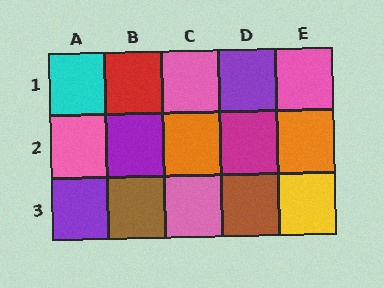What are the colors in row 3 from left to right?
Purple, brown, pink, brown, yellow.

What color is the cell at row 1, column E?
Pink.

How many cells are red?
1 cell is red.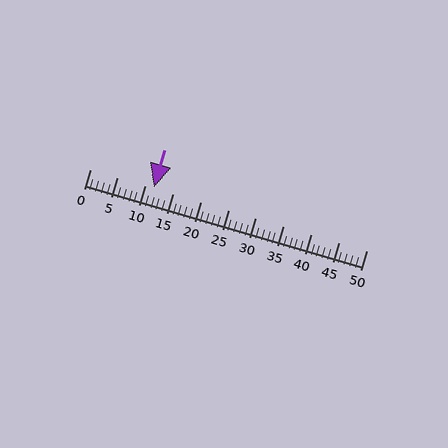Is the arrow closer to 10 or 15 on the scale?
The arrow is closer to 10.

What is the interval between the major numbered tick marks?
The major tick marks are spaced 5 units apart.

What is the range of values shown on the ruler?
The ruler shows values from 0 to 50.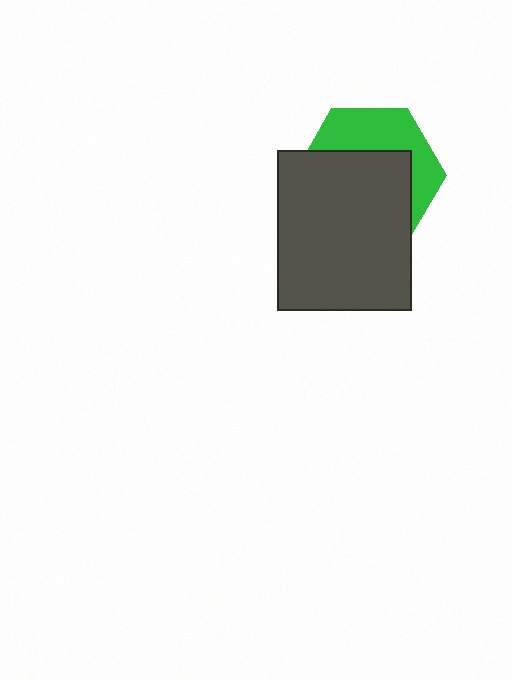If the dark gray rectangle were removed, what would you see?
You would see the complete green hexagon.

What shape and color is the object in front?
The object in front is a dark gray rectangle.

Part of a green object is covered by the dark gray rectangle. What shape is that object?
It is a hexagon.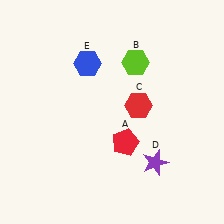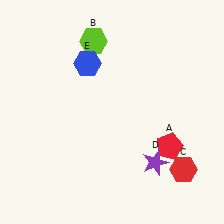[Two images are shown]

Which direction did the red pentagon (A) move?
The red pentagon (A) moved right.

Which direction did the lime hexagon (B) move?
The lime hexagon (B) moved left.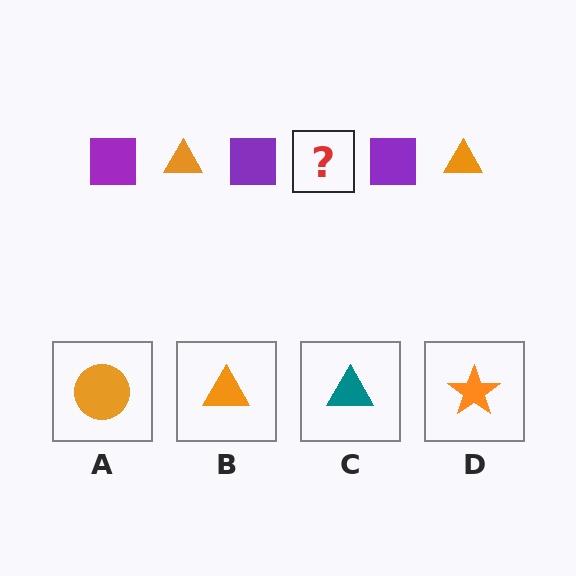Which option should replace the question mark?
Option B.